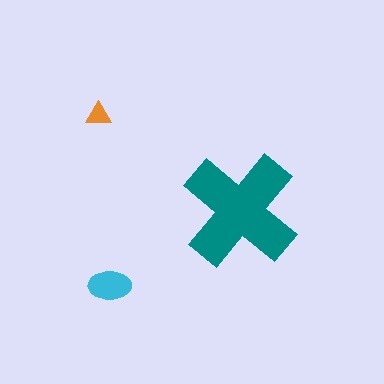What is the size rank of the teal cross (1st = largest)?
1st.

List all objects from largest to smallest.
The teal cross, the cyan ellipse, the orange triangle.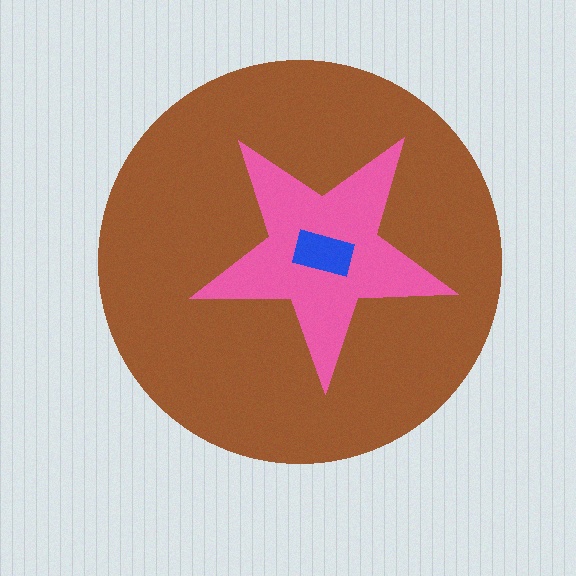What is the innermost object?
The blue rectangle.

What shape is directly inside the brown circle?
The pink star.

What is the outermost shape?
The brown circle.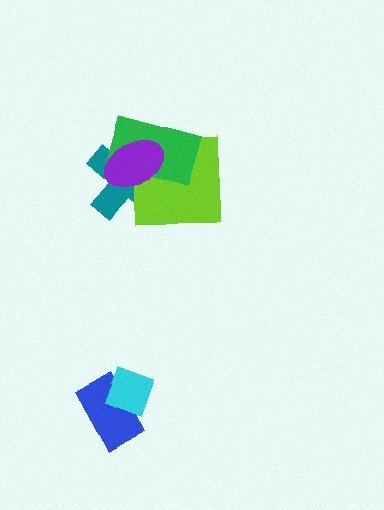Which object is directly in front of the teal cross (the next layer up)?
The lime square is directly in front of the teal cross.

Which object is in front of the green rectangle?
The purple ellipse is in front of the green rectangle.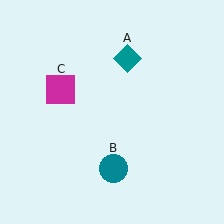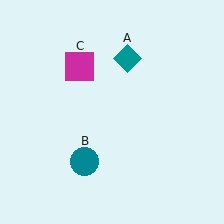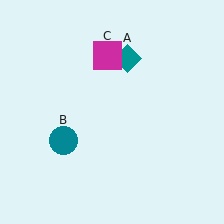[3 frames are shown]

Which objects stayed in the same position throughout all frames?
Teal diamond (object A) remained stationary.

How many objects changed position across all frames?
2 objects changed position: teal circle (object B), magenta square (object C).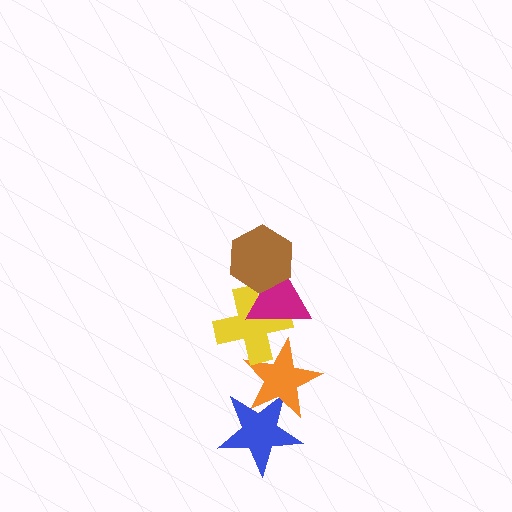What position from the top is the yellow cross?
The yellow cross is 3rd from the top.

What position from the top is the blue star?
The blue star is 5th from the top.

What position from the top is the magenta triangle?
The magenta triangle is 2nd from the top.